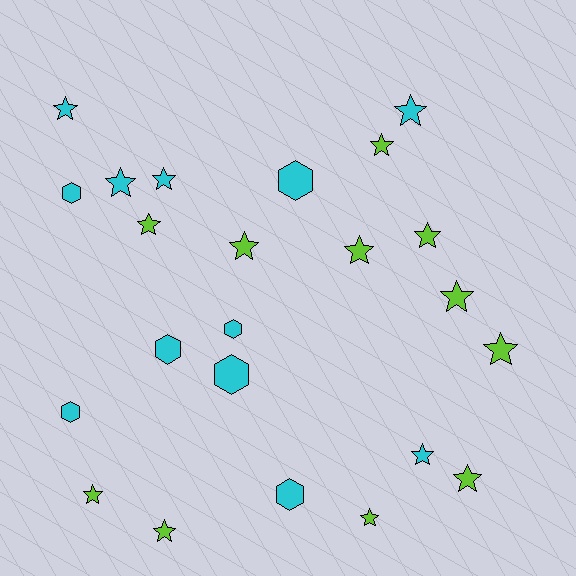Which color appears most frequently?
Cyan, with 12 objects.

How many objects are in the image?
There are 23 objects.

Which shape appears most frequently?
Star, with 16 objects.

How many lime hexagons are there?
There are no lime hexagons.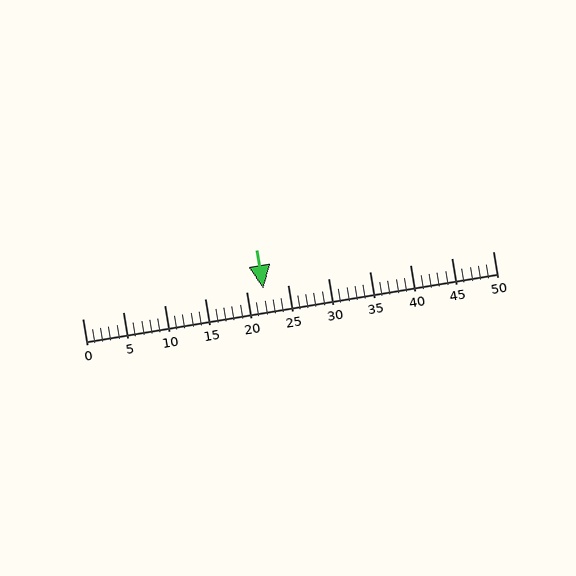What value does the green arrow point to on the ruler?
The green arrow points to approximately 22.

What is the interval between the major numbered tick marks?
The major tick marks are spaced 5 units apart.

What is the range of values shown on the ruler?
The ruler shows values from 0 to 50.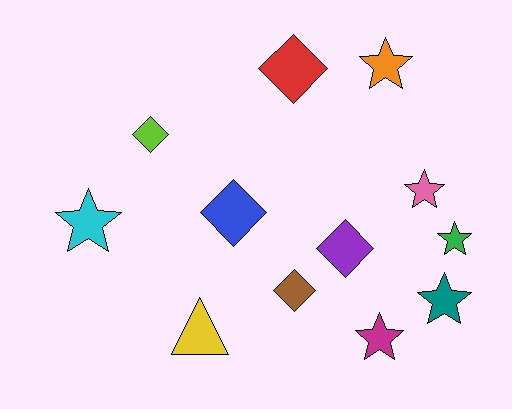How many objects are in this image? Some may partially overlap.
There are 12 objects.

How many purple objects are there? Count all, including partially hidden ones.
There is 1 purple object.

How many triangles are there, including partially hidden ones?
There is 1 triangle.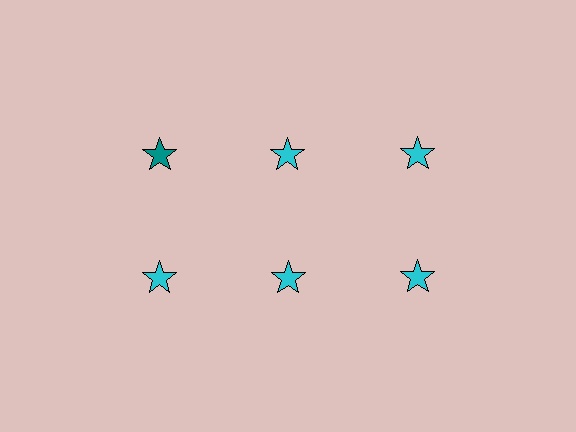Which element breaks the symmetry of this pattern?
The teal star in the top row, leftmost column breaks the symmetry. All other shapes are cyan stars.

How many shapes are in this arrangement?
There are 6 shapes arranged in a grid pattern.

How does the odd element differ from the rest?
It has a different color: teal instead of cyan.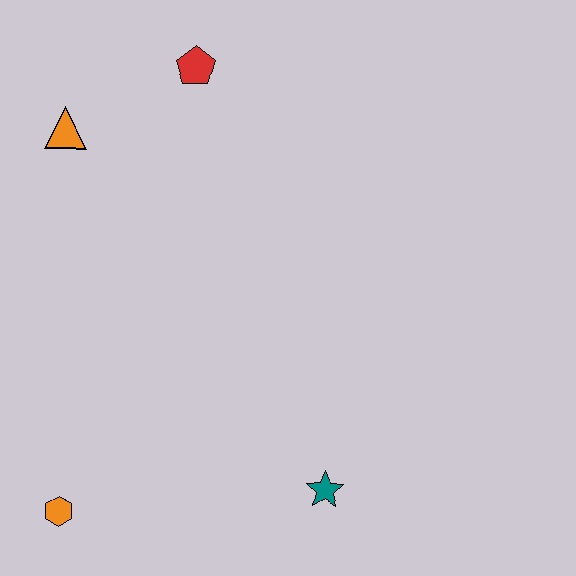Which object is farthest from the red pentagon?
The orange hexagon is farthest from the red pentagon.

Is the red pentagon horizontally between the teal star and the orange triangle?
Yes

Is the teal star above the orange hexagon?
Yes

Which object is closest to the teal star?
The orange hexagon is closest to the teal star.